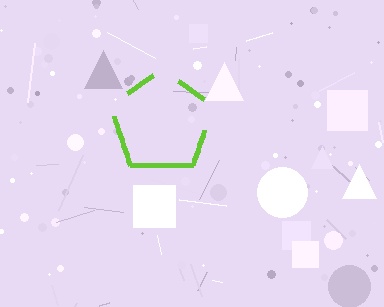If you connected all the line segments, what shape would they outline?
They would outline a pentagon.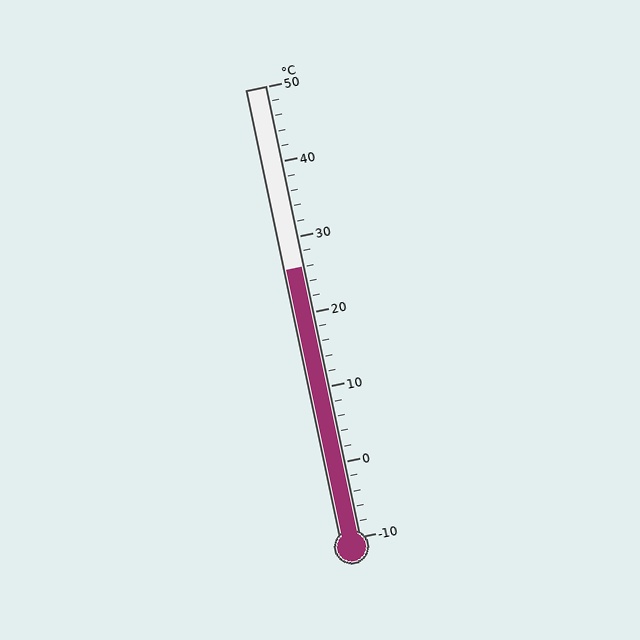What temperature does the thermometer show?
The thermometer shows approximately 26°C.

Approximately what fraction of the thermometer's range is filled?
The thermometer is filled to approximately 60% of its range.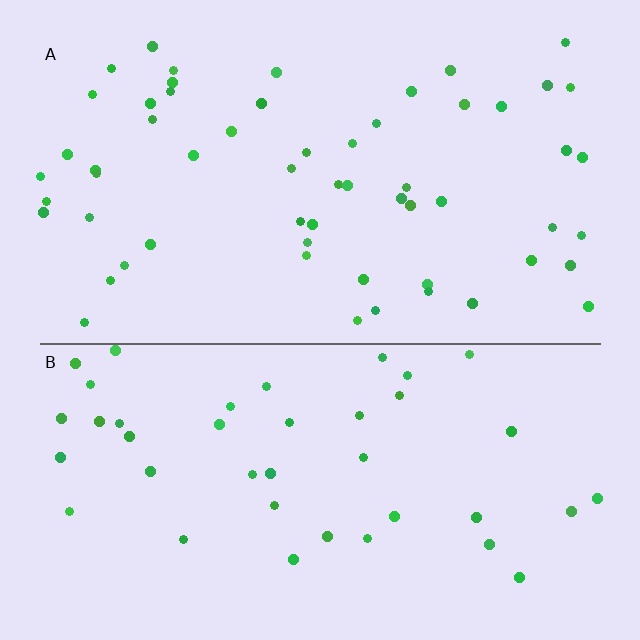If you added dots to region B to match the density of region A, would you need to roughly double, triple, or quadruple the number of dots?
Approximately double.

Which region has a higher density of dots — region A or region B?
A (the top).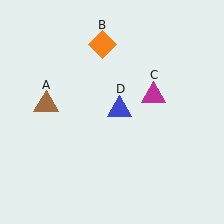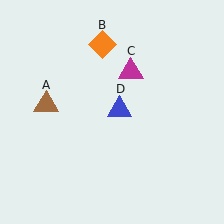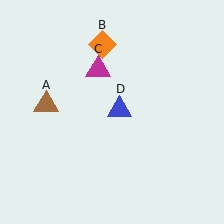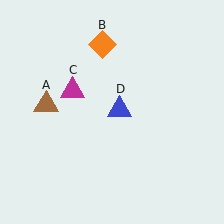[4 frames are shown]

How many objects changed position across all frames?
1 object changed position: magenta triangle (object C).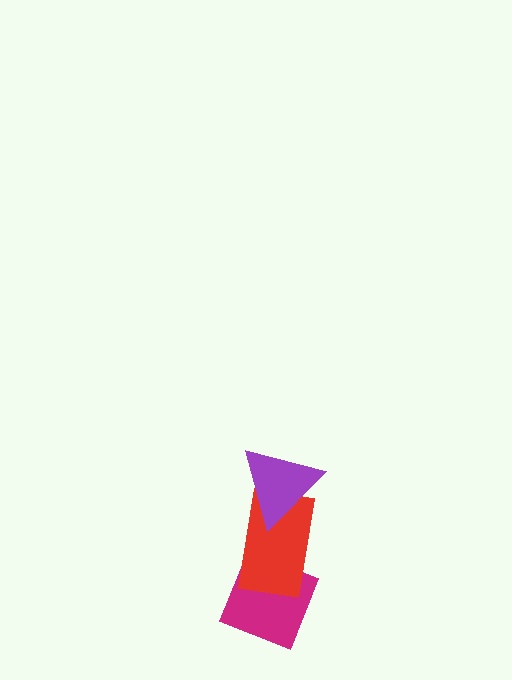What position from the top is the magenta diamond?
The magenta diamond is 3rd from the top.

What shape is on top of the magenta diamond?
The red rectangle is on top of the magenta diamond.